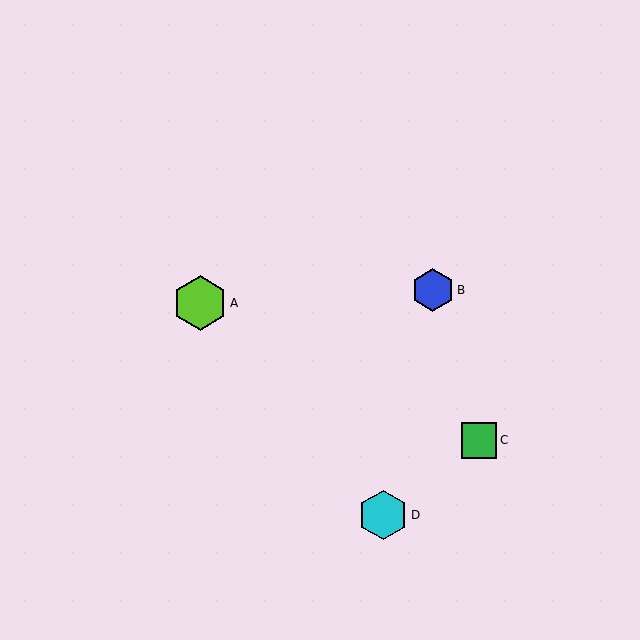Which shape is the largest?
The lime hexagon (labeled A) is the largest.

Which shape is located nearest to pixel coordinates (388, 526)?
The cyan hexagon (labeled D) at (383, 515) is nearest to that location.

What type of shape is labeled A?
Shape A is a lime hexagon.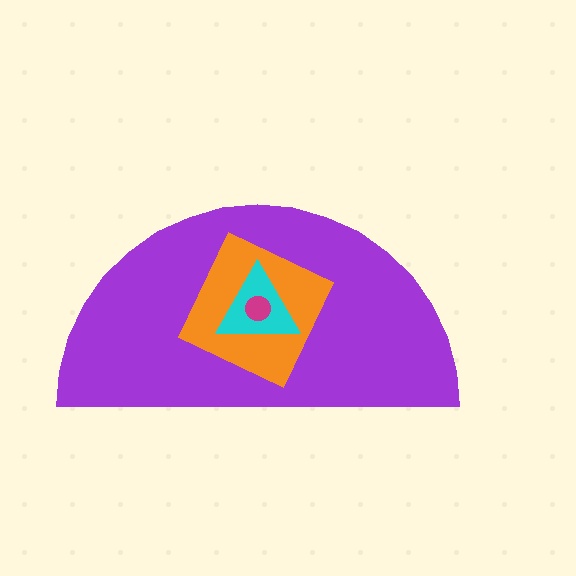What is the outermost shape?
The purple semicircle.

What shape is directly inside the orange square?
The cyan triangle.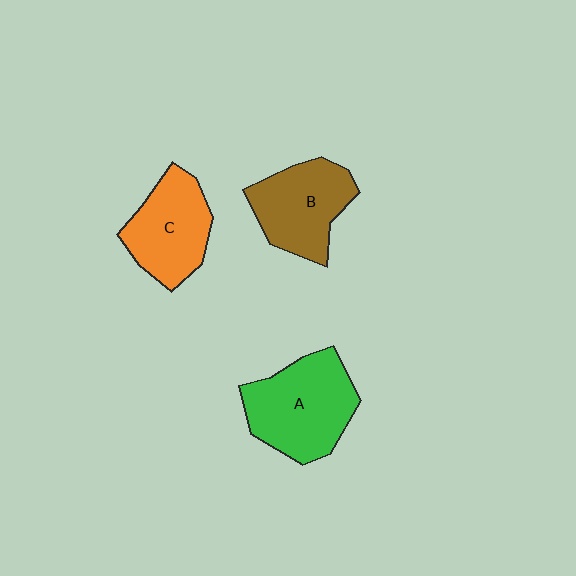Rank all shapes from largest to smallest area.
From largest to smallest: A (green), B (brown), C (orange).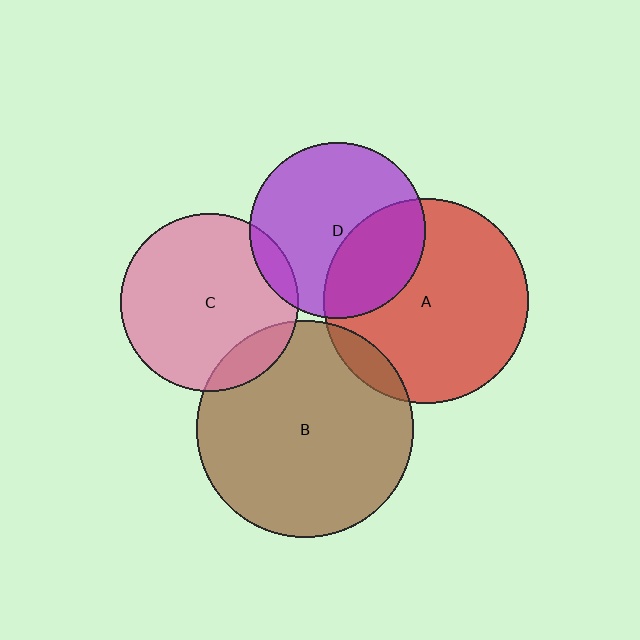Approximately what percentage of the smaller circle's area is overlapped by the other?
Approximately 10%.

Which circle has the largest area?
Circle B (brown).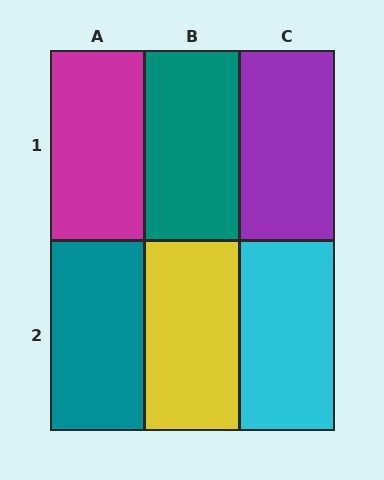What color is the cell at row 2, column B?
Yellow.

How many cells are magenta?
1 cell is magenta.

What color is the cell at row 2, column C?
Cyan.